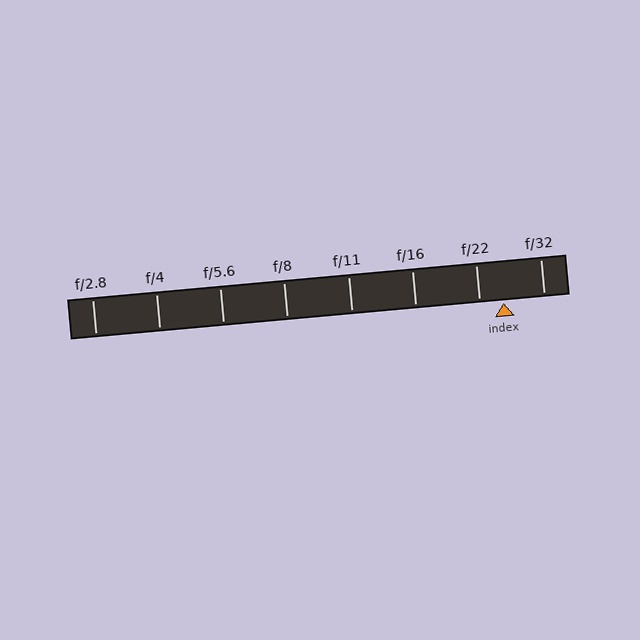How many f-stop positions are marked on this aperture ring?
There are 8 f-stop positions marked.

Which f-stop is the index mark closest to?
The index mark is closest to f/22.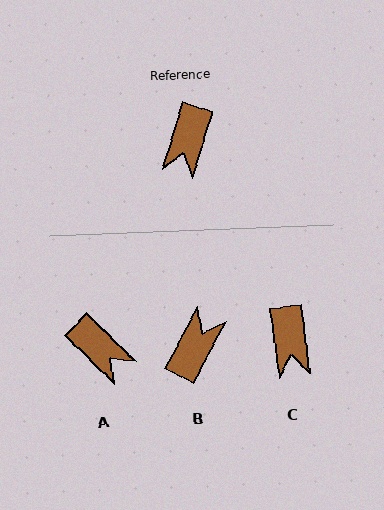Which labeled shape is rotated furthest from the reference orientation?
B, about 169 degrees away.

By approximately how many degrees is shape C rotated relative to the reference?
Approximately 25 degrees counter-clockwise.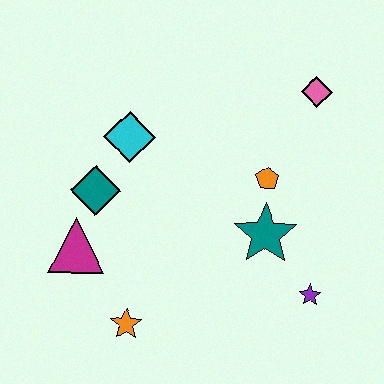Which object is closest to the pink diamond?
The orange pentagon is closest to the pink diamond.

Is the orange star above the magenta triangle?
No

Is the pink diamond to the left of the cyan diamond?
No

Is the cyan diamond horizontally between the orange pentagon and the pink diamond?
No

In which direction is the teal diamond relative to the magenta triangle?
The teal diamond is above the magenta triangle.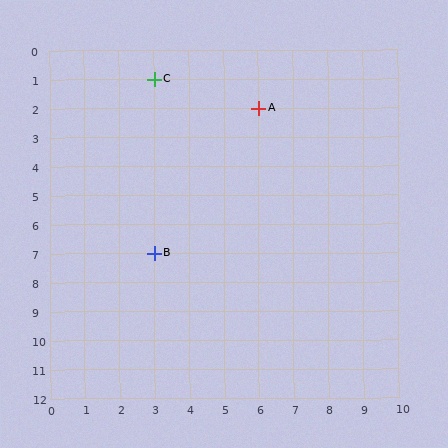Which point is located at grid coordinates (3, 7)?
Point B is at (3, 7).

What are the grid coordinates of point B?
Point B is at grid coordinates (3, 7).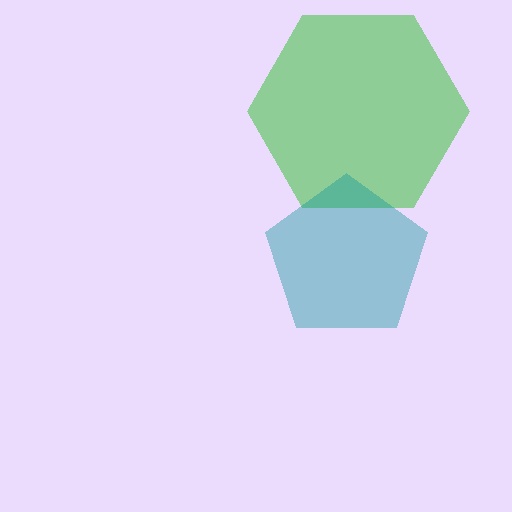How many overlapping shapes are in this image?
There are 2 overlapping shapes in the image.